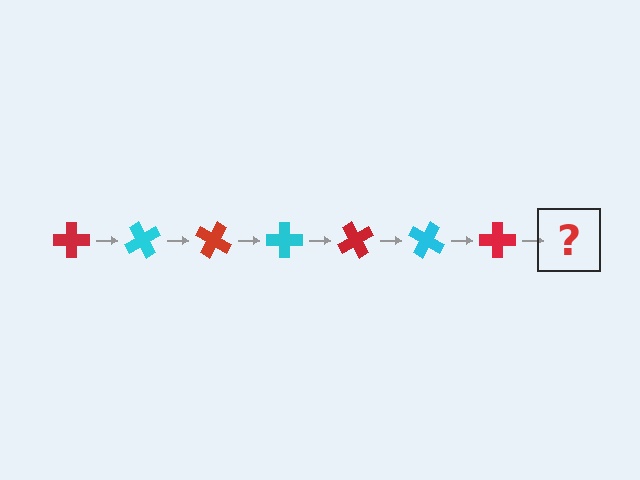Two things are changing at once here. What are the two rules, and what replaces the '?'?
The two rules are that it rotates 60 degrees each step and the color cycles through red and cyan. The '?' should be a cyan cross, rotated 420 degrees from the start.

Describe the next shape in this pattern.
It should be a cyan cross, rotated 420 degrees from the start.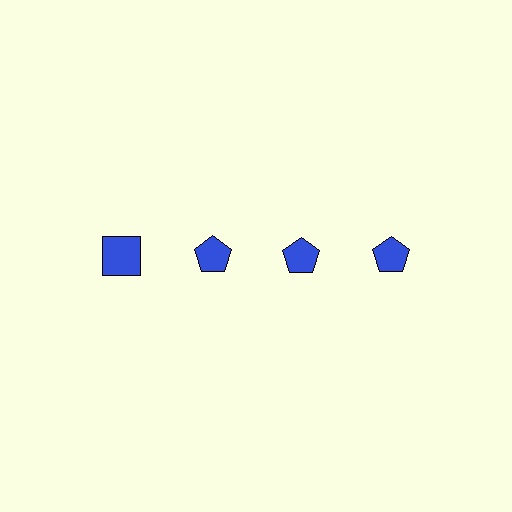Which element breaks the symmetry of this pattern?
The blue square in the top row, leftmost column breaks the symmetry. All other shapes are blue pentagons.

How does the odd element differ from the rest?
It has a different shape: square instead of pentagon.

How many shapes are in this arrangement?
There are 4 shapes arranged in a grid pattern.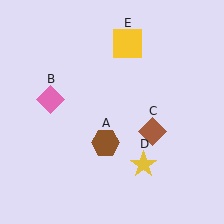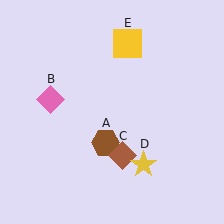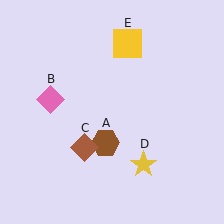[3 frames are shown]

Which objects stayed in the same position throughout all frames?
Brown hexagon (object A) and pink diamond (object B) and yellow star (object D) and yellow square (object E) remained stationary.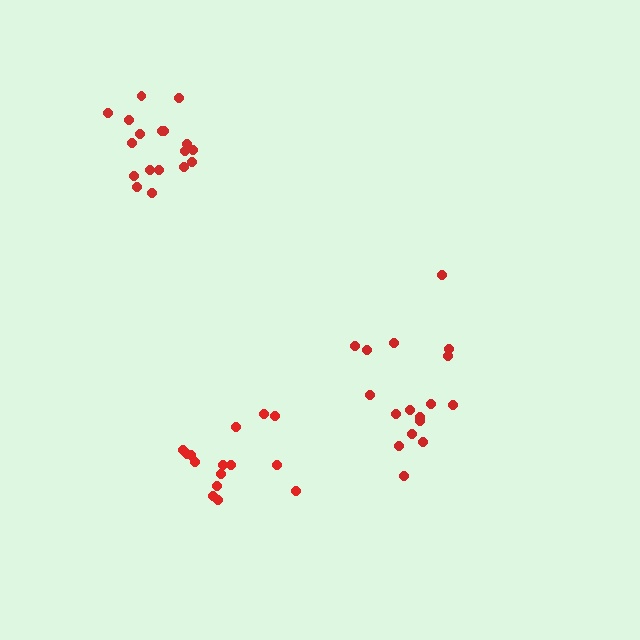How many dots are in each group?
Group 1: 17 dots, Group 2: 15 dots, Group 3: 18 dots (50 total).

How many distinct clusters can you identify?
There are 3 distinct clusters.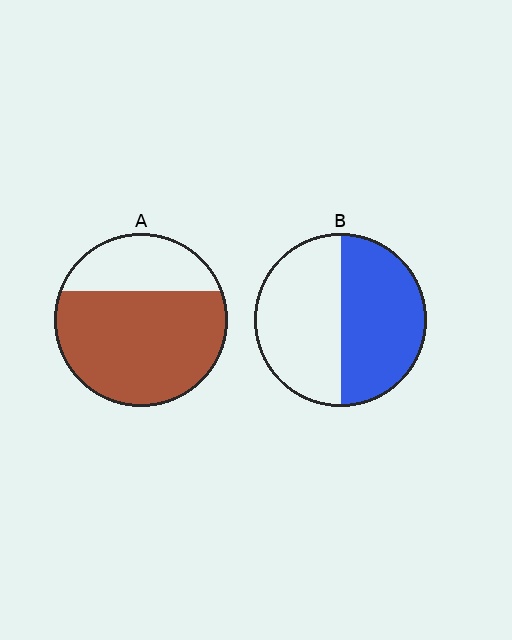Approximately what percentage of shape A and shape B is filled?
A is approximately 70% and B is approximately 50%.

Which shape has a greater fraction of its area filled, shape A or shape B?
Shape A.